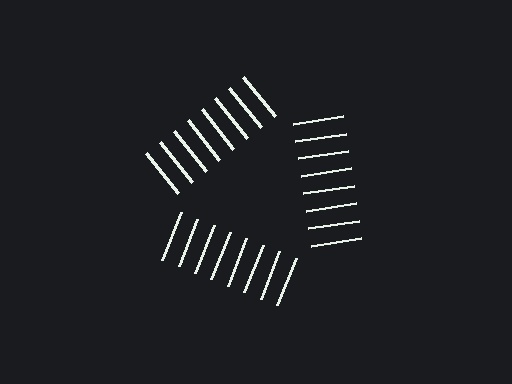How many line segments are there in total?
24 — 8 along each of the 3 edges.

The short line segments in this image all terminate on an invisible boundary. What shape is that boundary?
An illusory triangle — the line segments terminate on its edges but no continuous stroke is drawn.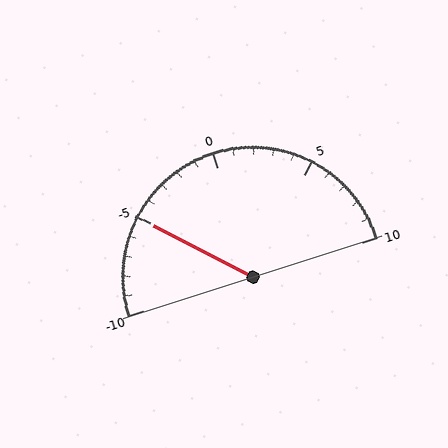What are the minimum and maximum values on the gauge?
The gauge ranges from -10 to 10.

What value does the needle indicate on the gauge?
The needle indicates approximately -5.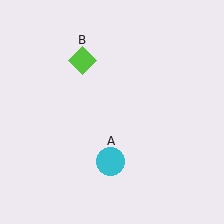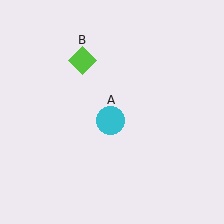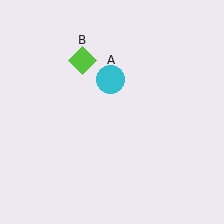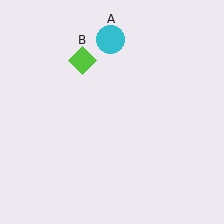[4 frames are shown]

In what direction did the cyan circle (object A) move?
The cyan circle (object A) moved up.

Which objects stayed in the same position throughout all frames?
Lime diamond (object B) remained stationary.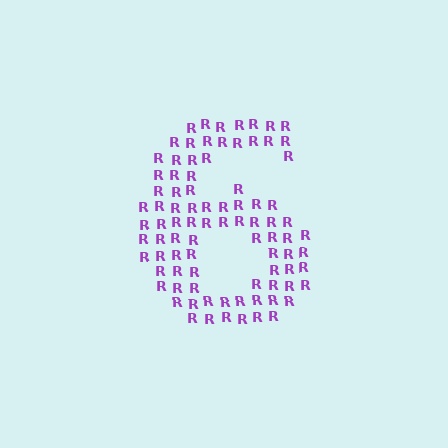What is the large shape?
The large shape is the digit 6.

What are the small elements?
The small elements are letter R's.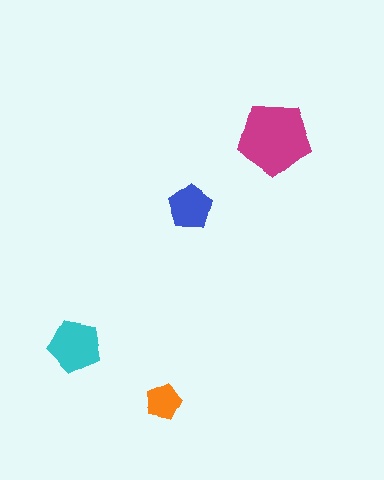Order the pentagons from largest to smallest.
the magenta one, the cyan one, the blue one, the orange one.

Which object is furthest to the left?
The cyan pentagon is leftmost.